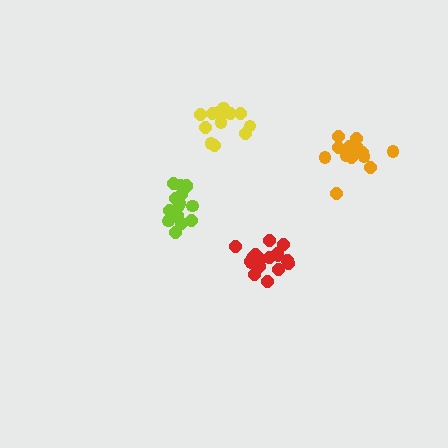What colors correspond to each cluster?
The clusters are colored: lime, orange, yellow, red.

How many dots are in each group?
Group 1: 16 dots, Group 2: 15 dots, Group 3: 13 dots, Group 4: 18 dots (62 total).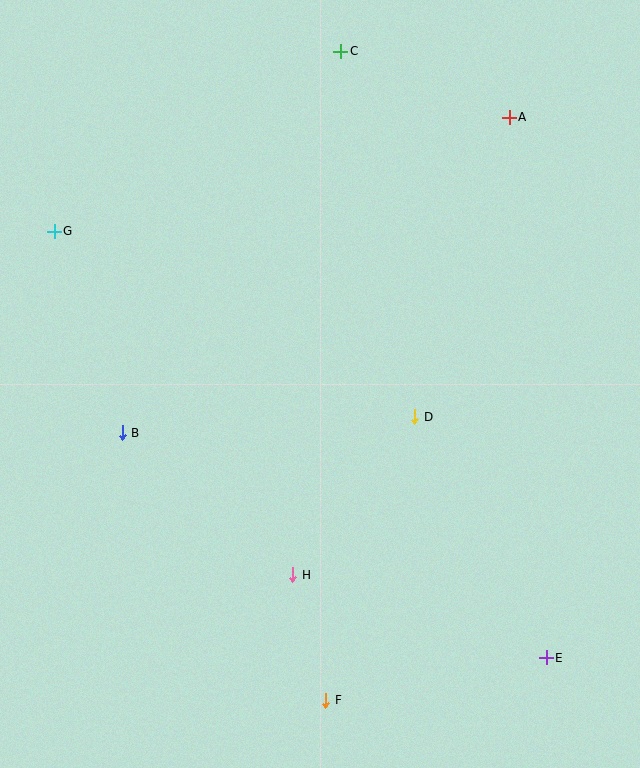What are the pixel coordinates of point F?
Point F is at (326, 700).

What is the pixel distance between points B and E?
The distance between B and E is 480 pixels.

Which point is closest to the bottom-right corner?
Point E is closest to the bottom-right corner.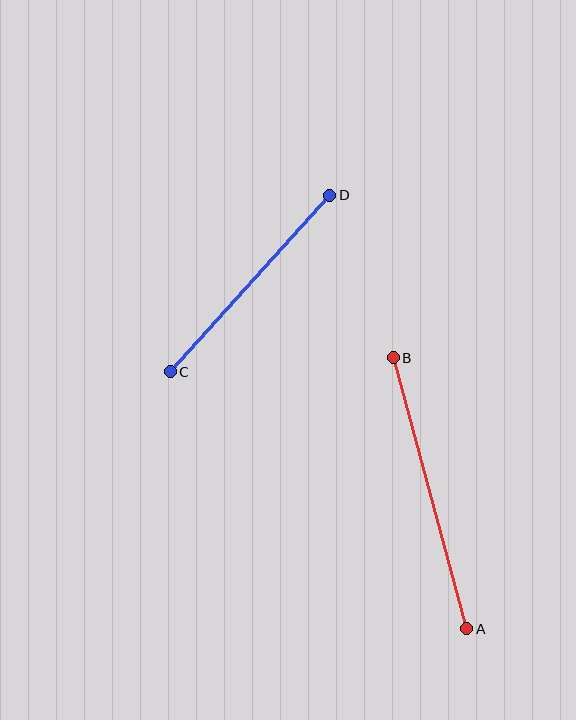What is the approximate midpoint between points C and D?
The midpoint is at approximately (250, 283) pixels.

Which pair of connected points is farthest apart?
Points A and B are farthest apart.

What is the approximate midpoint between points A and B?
The midpoint is at approximately (430, 493) pixels.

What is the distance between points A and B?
The distance is approximately 281 pixels.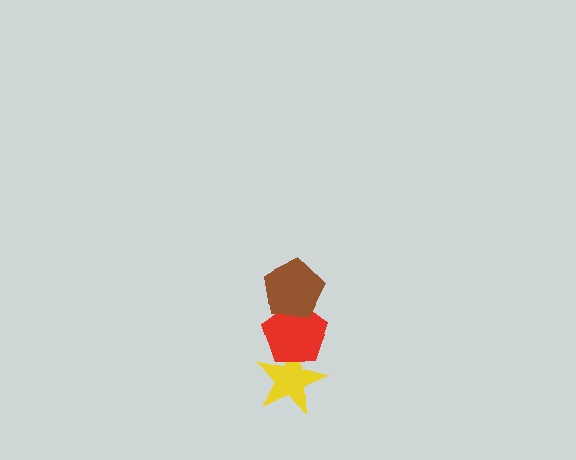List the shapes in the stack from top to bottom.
From top to bottom: the brown pentagon, the red pentagon, the yellow star.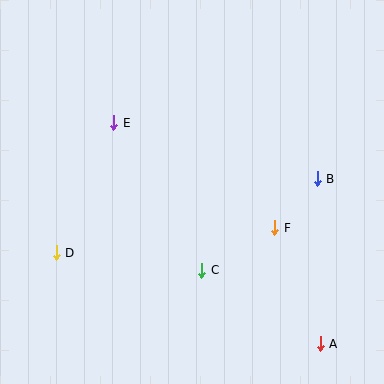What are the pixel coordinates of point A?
Point A is at (320, 344).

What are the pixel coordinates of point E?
Point E is at (114, 123).